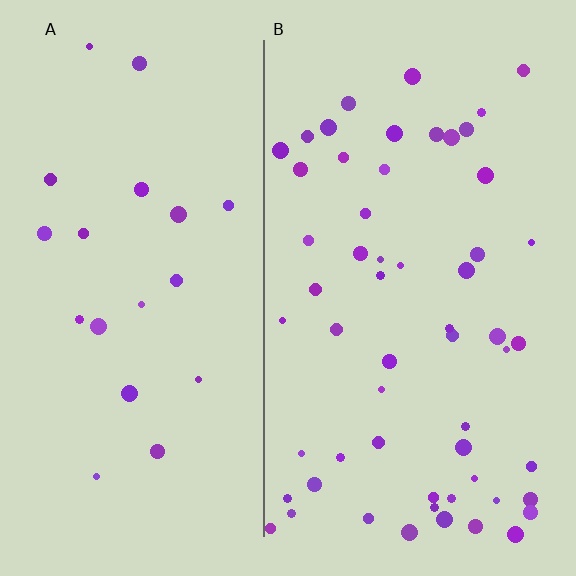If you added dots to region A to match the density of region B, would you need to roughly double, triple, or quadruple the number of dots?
Approximately triple.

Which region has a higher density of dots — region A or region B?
B (the right).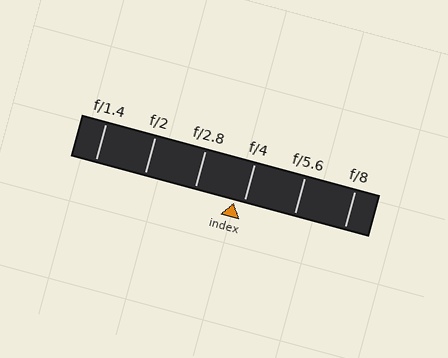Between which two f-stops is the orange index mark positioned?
The index mark is between f/2.8 and f/4.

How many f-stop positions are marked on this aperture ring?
There are 6 f-stop positions marked.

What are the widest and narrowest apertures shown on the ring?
The widest aperture shown is f/1.4 and the narrowest is f/8.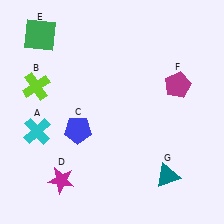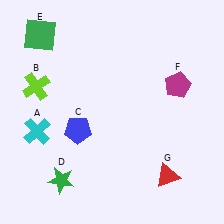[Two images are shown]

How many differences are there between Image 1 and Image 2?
There are 2 differences between the two images.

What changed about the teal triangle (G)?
In Image 1, G is teal. In Image 2, it changed to red.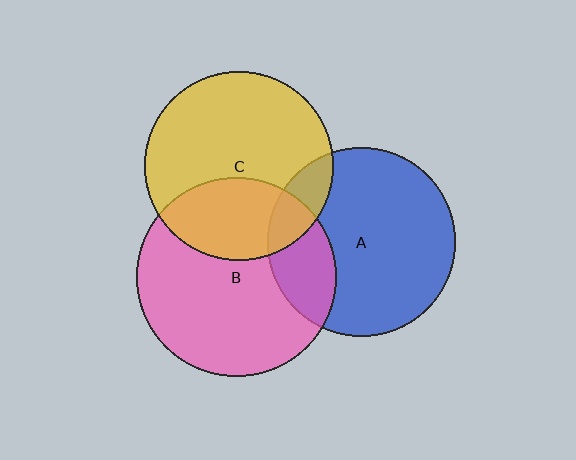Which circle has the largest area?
Circle B (pink).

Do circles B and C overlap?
Yes.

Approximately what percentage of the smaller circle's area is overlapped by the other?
Approximately 35%.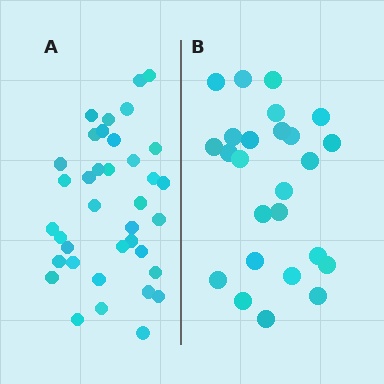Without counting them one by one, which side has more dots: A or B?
Region A (the left region) has more dots.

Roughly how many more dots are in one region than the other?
Region A has roughly 12 or so more dots than region B.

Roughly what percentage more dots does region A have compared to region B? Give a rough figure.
About 50% more.